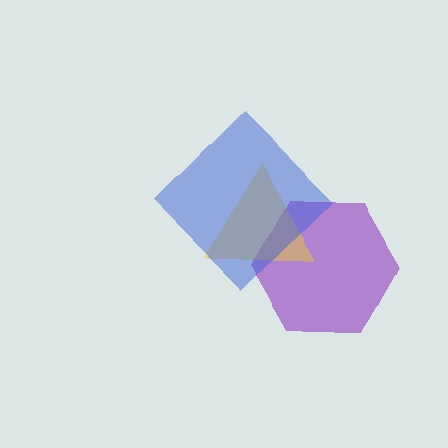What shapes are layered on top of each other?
The layered shapes are: a purple hexagon, a yellow triangle, a blue diamond.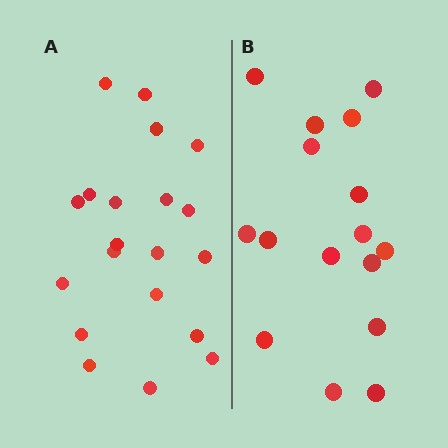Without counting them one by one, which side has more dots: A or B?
Region A (the left region) has more dots.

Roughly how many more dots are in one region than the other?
Region A has about 4 more dots than region B.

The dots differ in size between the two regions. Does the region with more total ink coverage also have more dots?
No. Region B has more total ink coverage because its dots are larger, but region A actually contains more individual dots. Total area can be misleading — the number of items is what matters here.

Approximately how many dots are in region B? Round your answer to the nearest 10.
About 20 dots. (The exact count is 16, which rounds to 20.)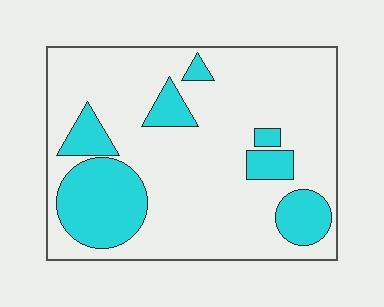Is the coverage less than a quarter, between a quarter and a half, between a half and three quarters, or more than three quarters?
Less than a quarter.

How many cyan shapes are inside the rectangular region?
7.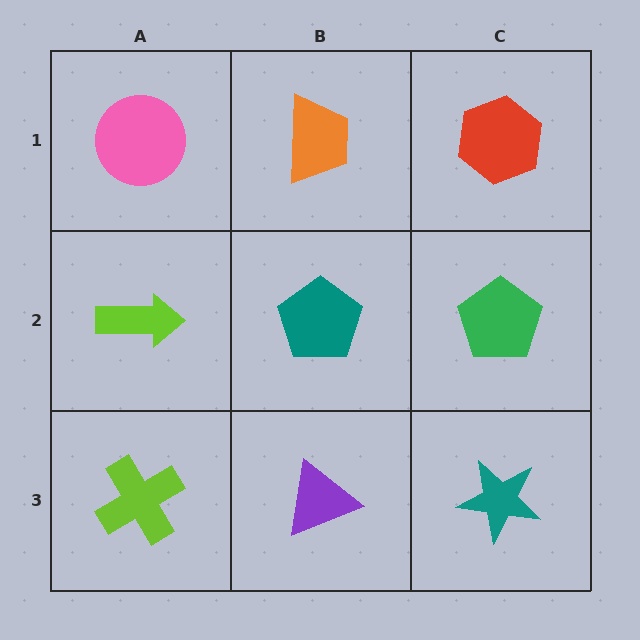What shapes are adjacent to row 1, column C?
A green pentagon (row 2, column C), an orange trapezoid (row 1, column B).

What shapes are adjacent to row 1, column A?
A lime arrow (row 2, column A), an orange trapezoid (row 1, column B).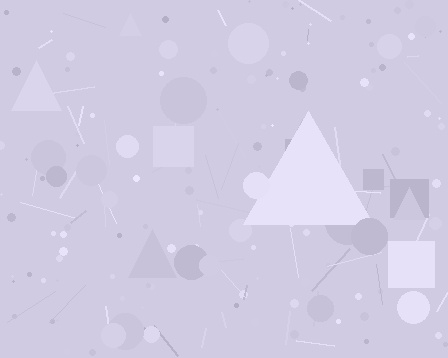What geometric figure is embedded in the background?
A triangle is embedded in the background.